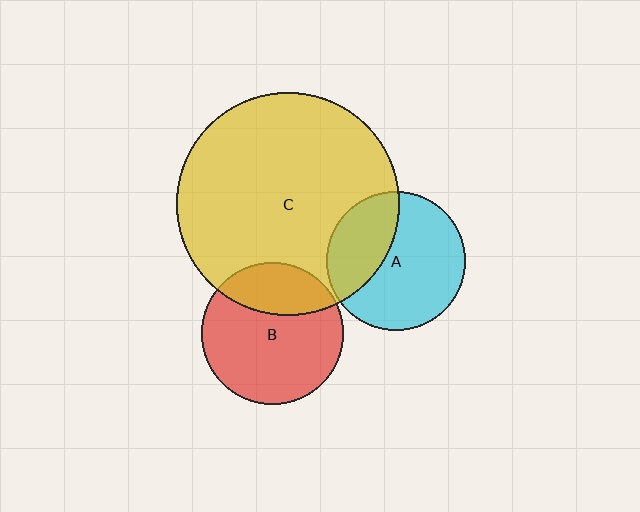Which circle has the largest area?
Circle C (yellow).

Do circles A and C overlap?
Yes.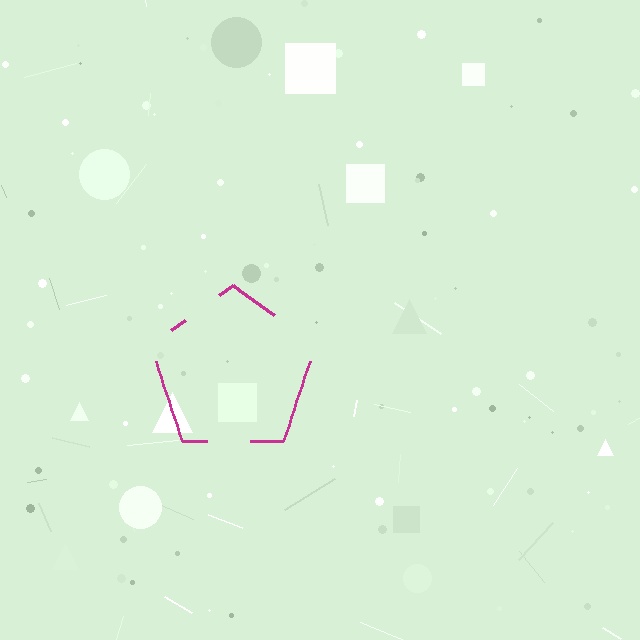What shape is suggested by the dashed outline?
The dashed outline suggests a pentagon.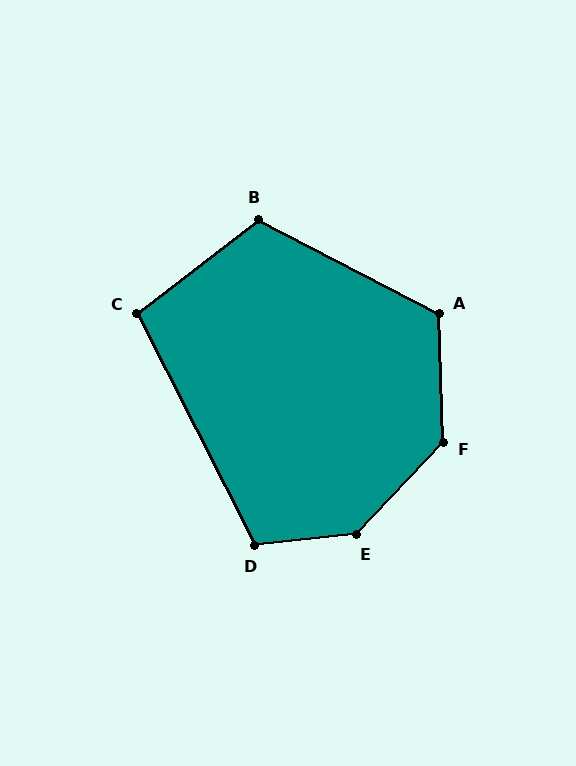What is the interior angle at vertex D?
Approximately 111 degrees (obtuse).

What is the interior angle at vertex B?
Approximately 115 degrees (obtuse).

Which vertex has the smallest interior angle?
C, at approximately 101 degrees.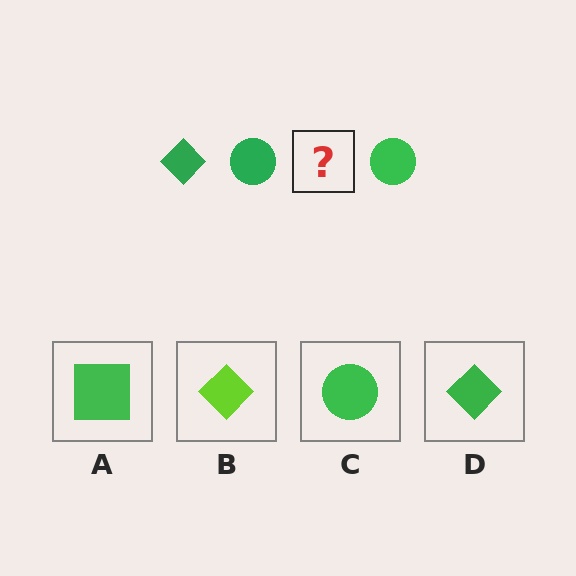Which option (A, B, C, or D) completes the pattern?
D.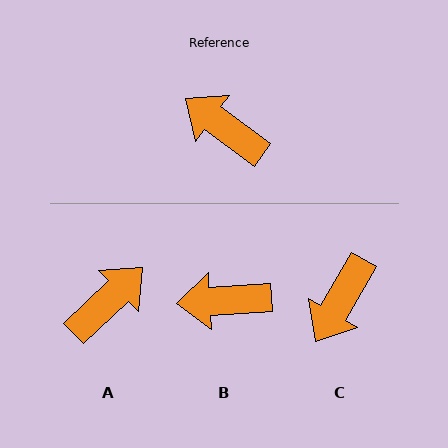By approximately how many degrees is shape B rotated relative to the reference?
Approximately 40 degrees counter-clockwise.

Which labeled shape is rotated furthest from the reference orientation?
A, about 100 degrees away.